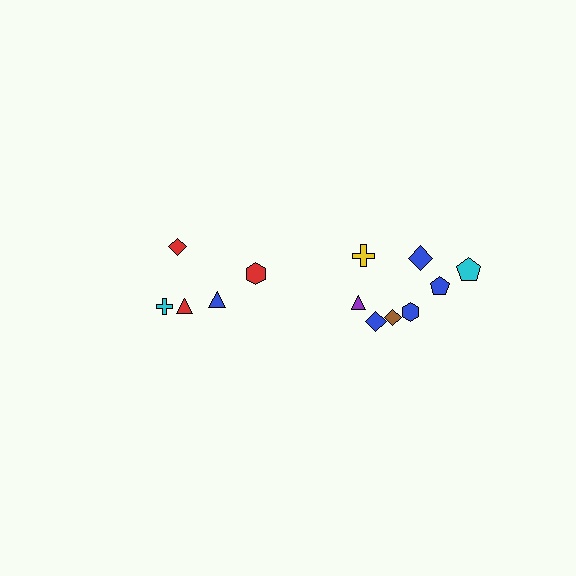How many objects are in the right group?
There are 8 objects.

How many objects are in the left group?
There are 5 objects.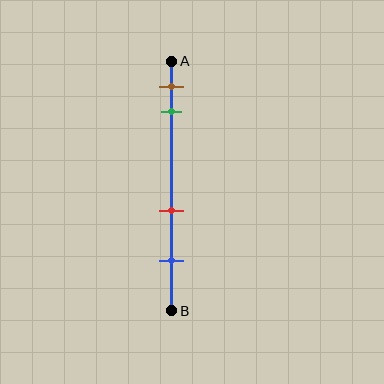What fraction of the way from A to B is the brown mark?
The brown mark is approximately 10% (0.1) of the way from A to B.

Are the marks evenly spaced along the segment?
No, the marks are not evenly spaced.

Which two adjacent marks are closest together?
The brown and green marks are the closest adjacent pair.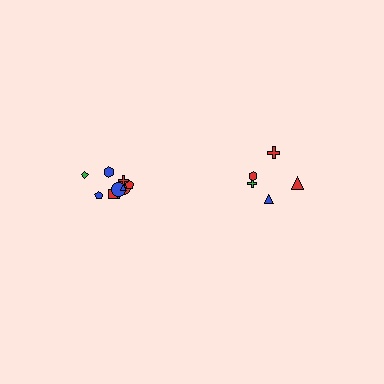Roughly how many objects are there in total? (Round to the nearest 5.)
Roughly 15 objects in total.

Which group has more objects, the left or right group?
The left group.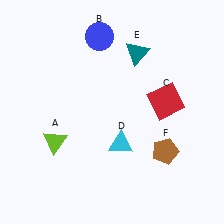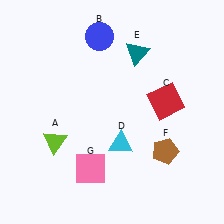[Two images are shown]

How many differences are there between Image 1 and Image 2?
There is 1 difference between the two images.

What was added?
A pink square (G) was added in Image 2.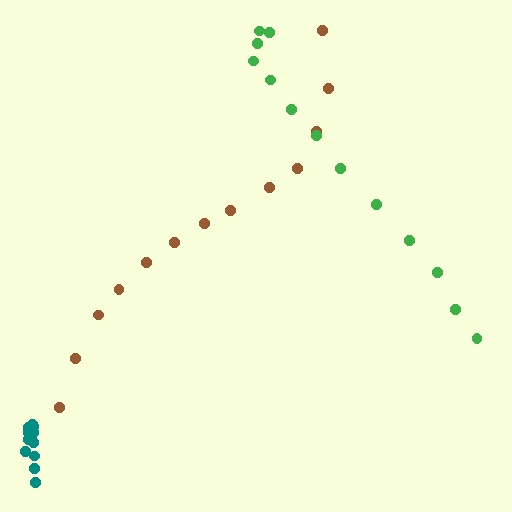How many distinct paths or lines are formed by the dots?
There are 3 distinct paths.